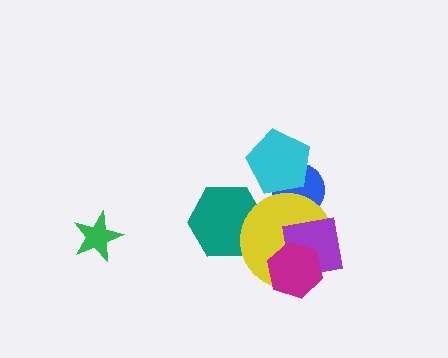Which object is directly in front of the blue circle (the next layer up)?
The cyan pentagon is directly in front of the blue circle.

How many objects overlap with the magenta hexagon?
2 objects overlap with the magenta hexagon.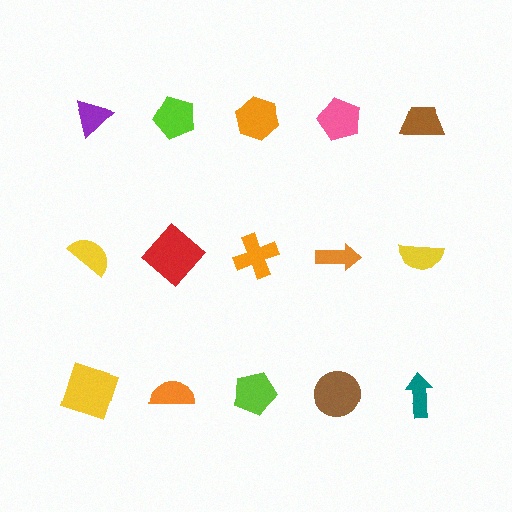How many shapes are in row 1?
5 shapes.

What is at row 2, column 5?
A yellow semicircle.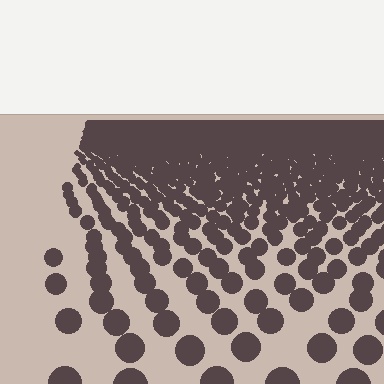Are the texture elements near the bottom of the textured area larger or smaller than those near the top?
Larger. Near the bottom, elements are closer to the viewer and appear at a bigger on-screen size.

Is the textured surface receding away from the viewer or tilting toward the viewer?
The surface is receding away from the viewer. Texture elements get smaller and denser toward the top.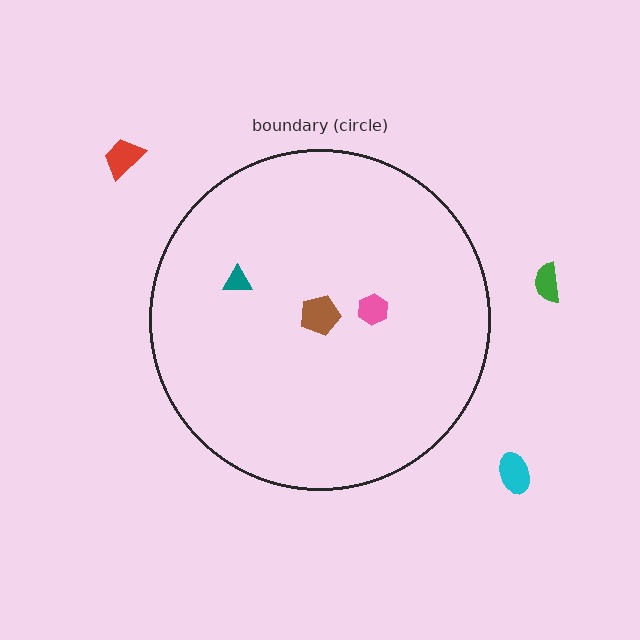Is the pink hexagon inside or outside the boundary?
Inside.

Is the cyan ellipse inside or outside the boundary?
Outside.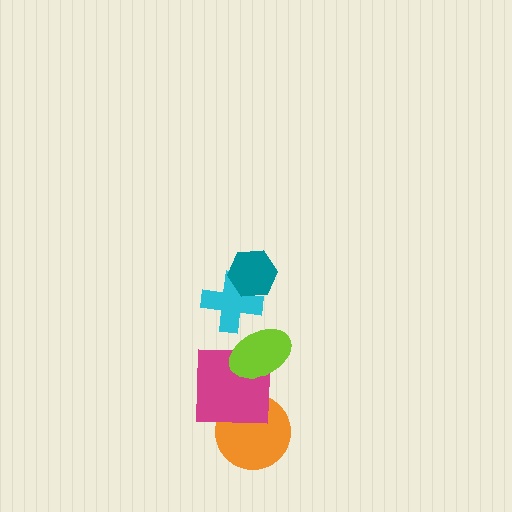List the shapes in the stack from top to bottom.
From top to bottom: the teal hexagon, the cyan cross, the lime ellipse, the magenta square, the orange circle.